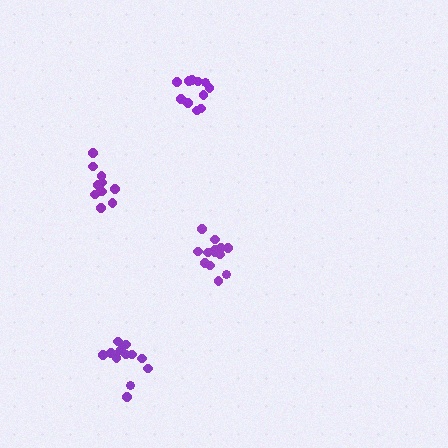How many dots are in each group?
Group 1: 13 dots, Group 2: 11 dots, Group 3: 13 dots, Group 4: 10 dots (47 total).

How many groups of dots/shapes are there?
There are 4 groups.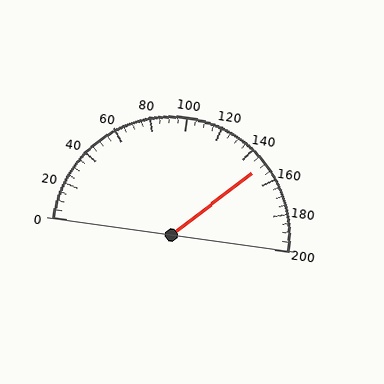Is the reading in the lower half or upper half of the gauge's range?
The reading is in the upper half of the range (0 to 200).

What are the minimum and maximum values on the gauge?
The gauge ranges from 0 to 200.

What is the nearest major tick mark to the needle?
The nearest major tick mark is 160.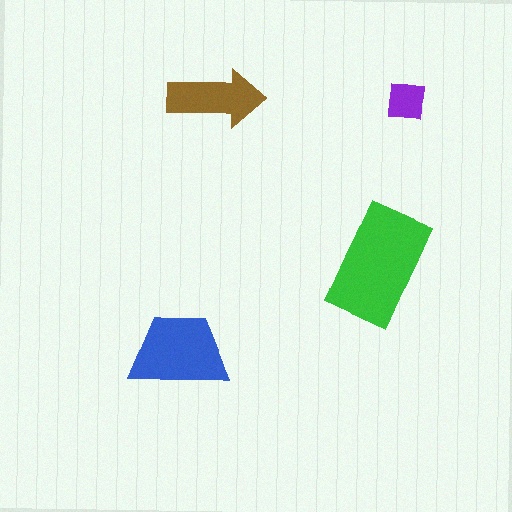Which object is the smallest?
The purple square.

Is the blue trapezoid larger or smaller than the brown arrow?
Larger.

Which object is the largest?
The green rectangle.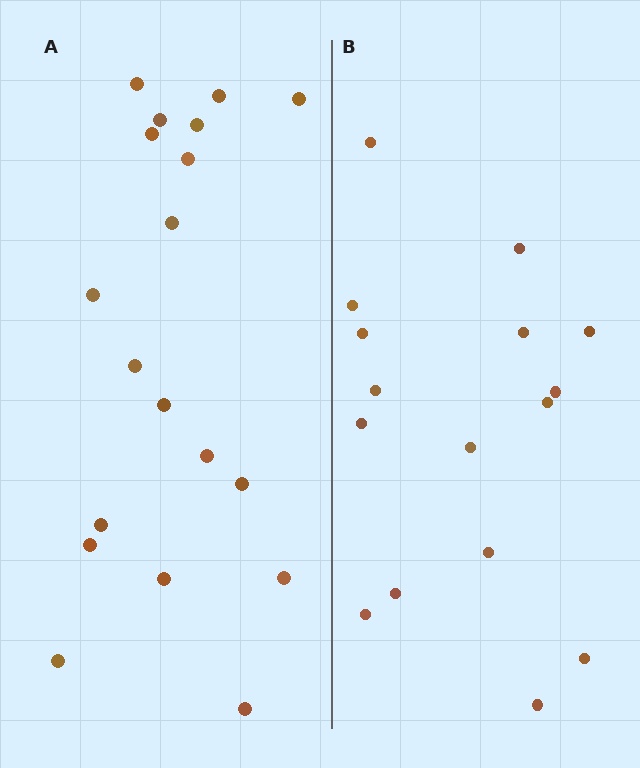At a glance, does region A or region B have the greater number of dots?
Region A (the left region) has more dots.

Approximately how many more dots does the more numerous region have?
Region A has just a few more — roughly 2 or 3 more dots than region B.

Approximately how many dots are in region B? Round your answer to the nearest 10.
About 20 dots. (The exact count is 16, which rounds to 20.)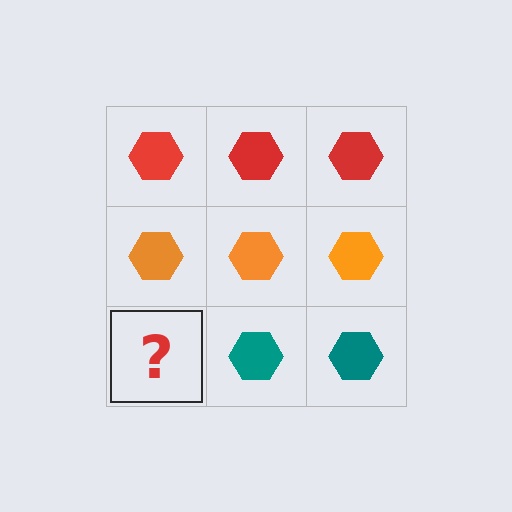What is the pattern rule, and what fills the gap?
The rule is that each row has a consistent color. The gap should be filled with a teal hexagon.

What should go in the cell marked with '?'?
The missing cell should contain a teal hexagon.